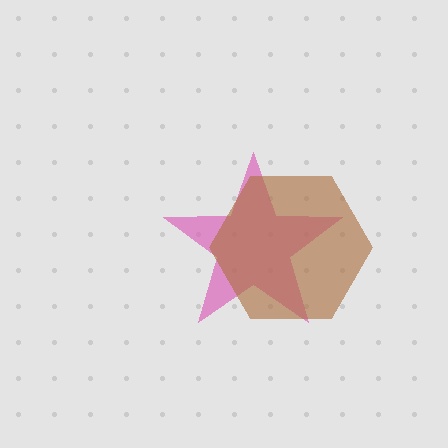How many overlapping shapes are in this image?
There are 2 overlapping shapes in the image.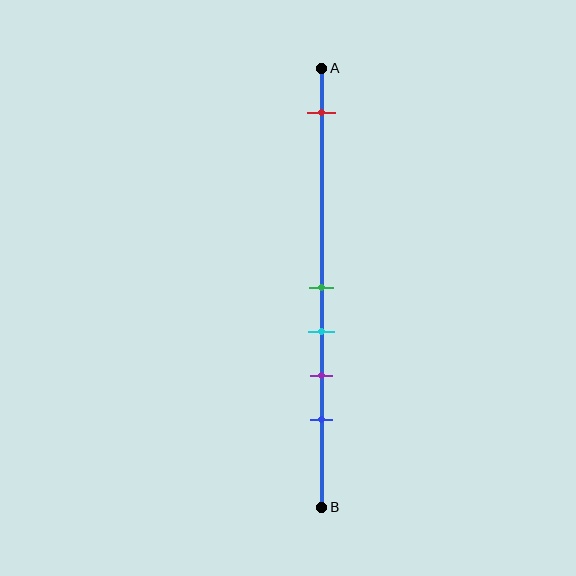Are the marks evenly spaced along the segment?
No, the marks are not evenly spaced.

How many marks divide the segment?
There are 5 marks dividing the segment.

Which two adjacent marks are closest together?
The green and cyan marks are the closest adjacent pair.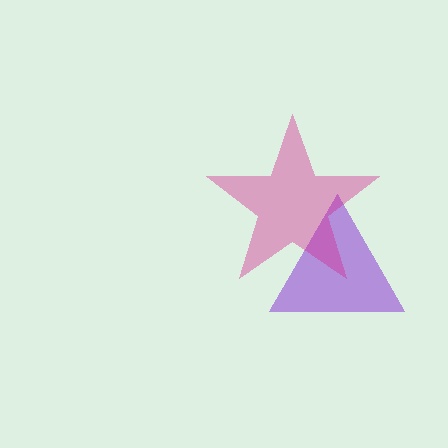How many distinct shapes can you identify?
There are 2 distinct shapes: a purple triangle, a magenta star.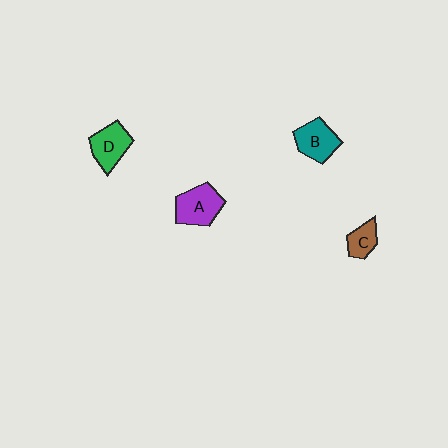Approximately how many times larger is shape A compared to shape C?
Approximately 1.8 times.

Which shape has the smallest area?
Shape C (brown).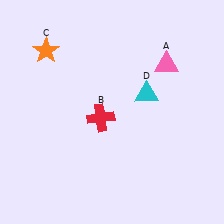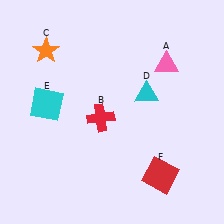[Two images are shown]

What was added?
A cyan square (E), a red square (F) were added in Image 2.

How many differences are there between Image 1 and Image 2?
There are 2 differences between the two images.